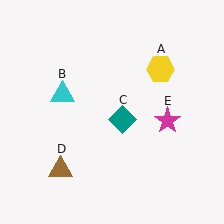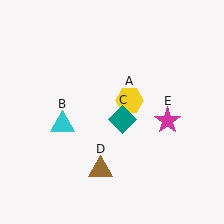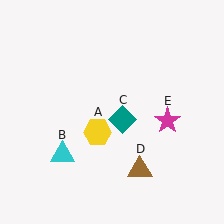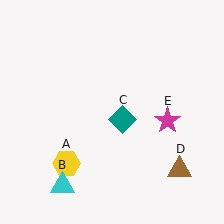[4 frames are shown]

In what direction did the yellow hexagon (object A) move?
The yellow hexagon (object A) moved down and to the left.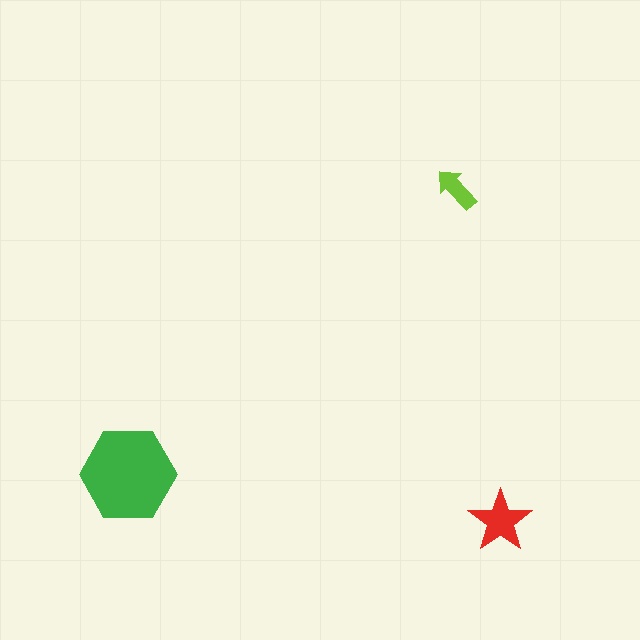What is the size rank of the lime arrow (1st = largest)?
3rd.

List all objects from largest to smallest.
The green hexagon, the red star, the lime arrow.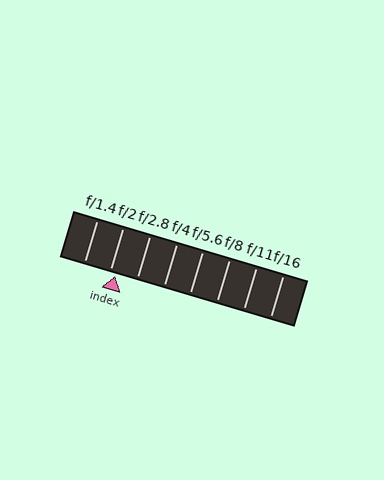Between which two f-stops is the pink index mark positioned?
The index mark is between f/2 and f/2.8.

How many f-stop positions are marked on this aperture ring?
There are 8 f-stop positions marked.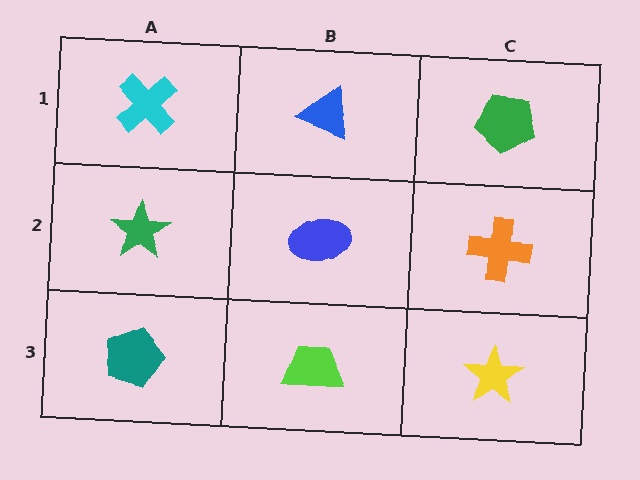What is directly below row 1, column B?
A blue ellipse.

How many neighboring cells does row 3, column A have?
2.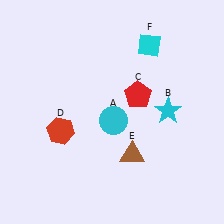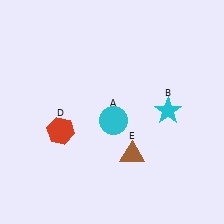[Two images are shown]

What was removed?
The cyan diamond (F), the red pentagon (C) were removed in Image 2.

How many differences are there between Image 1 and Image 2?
There are 2 differences between the two images.